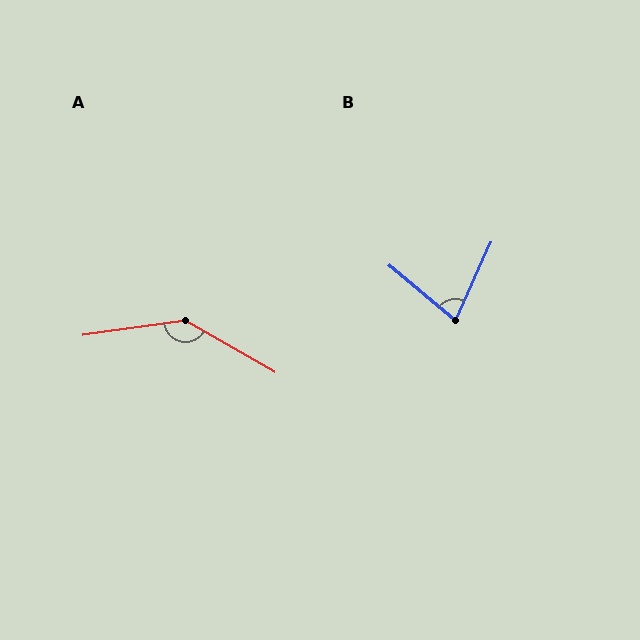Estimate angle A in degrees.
Approximately 142 degrees.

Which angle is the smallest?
B, at approximately 74 degrees.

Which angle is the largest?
A, at approximately 142 degrees.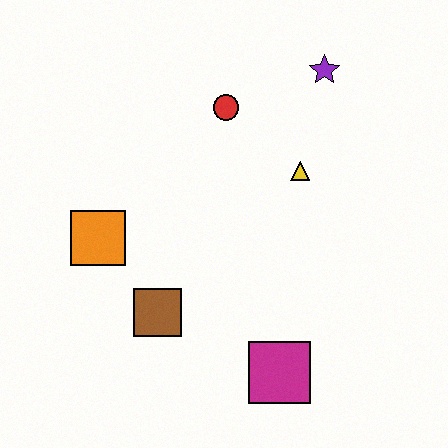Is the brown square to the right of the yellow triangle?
No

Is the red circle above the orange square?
Yes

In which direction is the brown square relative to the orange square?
The brown square is below the orange square.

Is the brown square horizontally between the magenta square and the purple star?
No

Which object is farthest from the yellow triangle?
The orange square is farthest from the yellow triangle.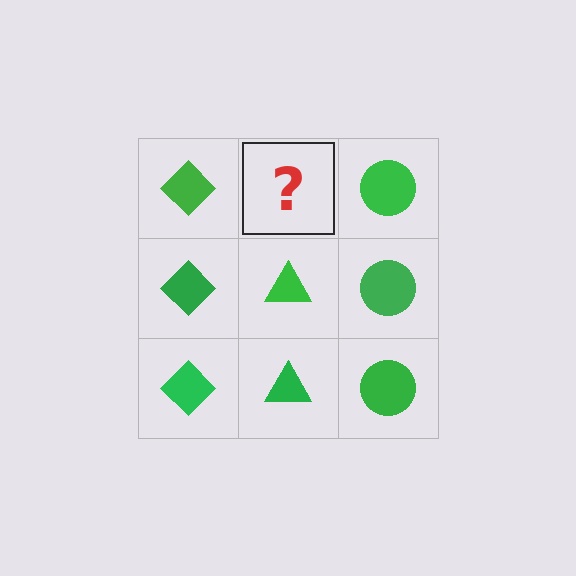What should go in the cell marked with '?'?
The missing cell should contain a green triangle.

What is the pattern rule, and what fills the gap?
The rule is that each column has a consistent shape. The gap should be filled with a green triangle.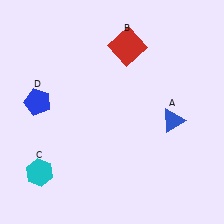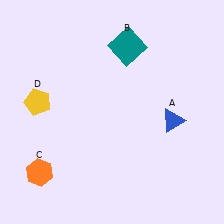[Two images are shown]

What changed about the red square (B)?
In Image 1, B is red. In Image 2, it changed to teal.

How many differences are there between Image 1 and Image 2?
There are 3 differences between the two images.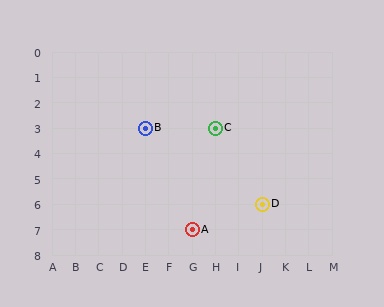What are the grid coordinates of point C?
Point C is at grid coordinates (H, 3).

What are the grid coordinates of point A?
Point A is at grid coordinates (G, 7).